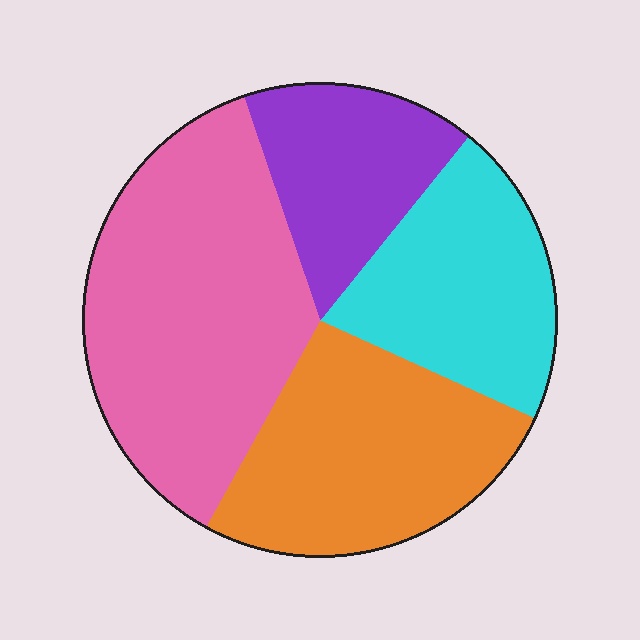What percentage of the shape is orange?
Orange takes up about one quarter (1/4) of the shape.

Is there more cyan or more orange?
Orange.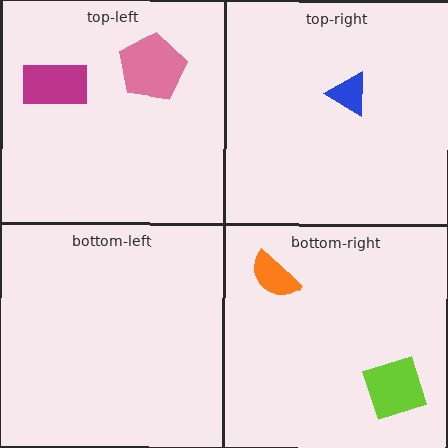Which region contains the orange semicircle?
The bottom-right region.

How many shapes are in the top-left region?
2.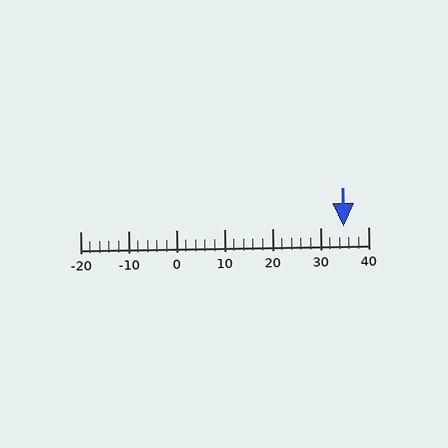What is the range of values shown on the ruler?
The ruler shows values from -20 to 40.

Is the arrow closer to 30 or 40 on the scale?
The arrow is closer to 30.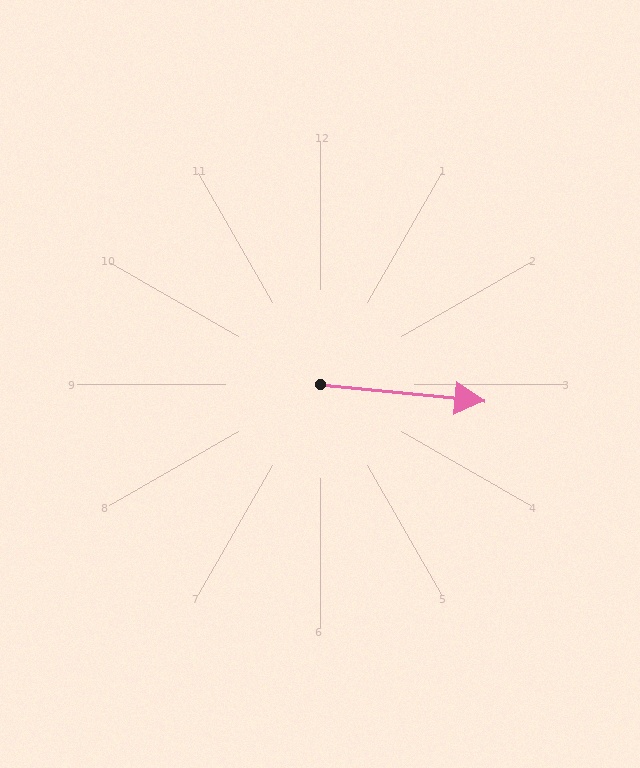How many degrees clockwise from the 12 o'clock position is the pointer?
Approximately 96 degrees.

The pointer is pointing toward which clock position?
Roughly 3 o'clock.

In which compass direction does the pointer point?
East.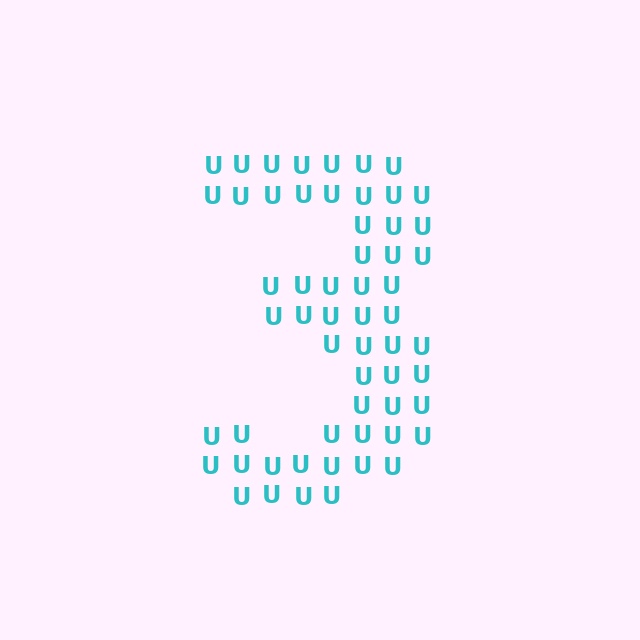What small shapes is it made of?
It is made of small letter U's.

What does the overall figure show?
The overall figure shows the digit 3.